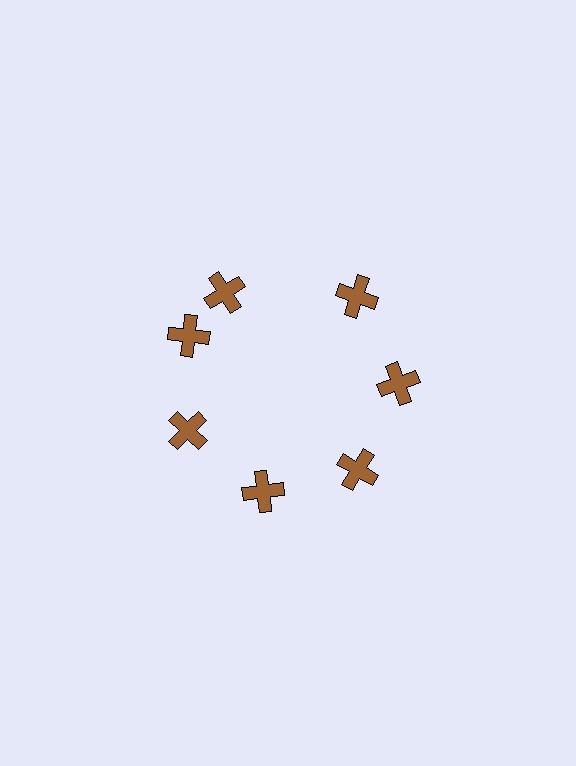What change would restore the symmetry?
The symmetry would be restored by rotating it back into even spacing with its neighbors so that all 7 crosses sit at equal angles and equal distance from the center.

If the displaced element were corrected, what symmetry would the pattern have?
It would have 7-fold rotational symmetry — the pattern would map onto itself every 51 degrees.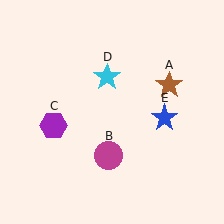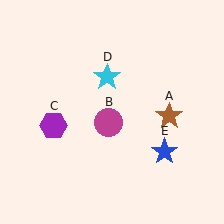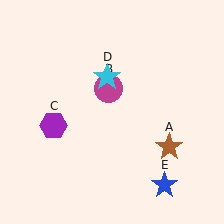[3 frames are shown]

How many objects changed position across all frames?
3 objects changed position: brown star (object A), magenta circle (object B), blue star (object E).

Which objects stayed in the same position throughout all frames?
Purple hexagon (object C) and cyan star (object D) remained stationary.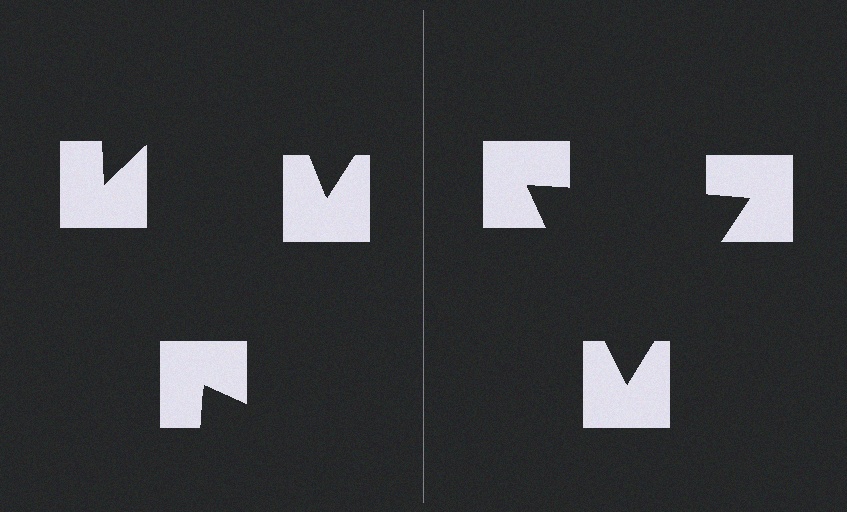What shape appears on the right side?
An illusory triangle.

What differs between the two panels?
The notched squares are positioned identically on both sides; only the wedge orientations differ. On the right they align to a triangle; on the left they are misaligned.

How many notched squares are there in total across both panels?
6 — 3 on each side.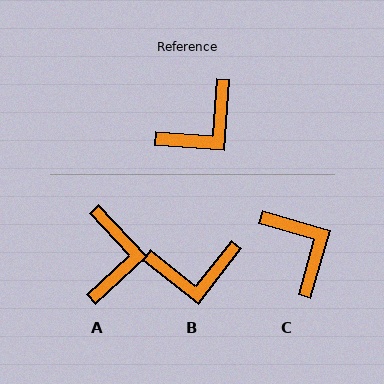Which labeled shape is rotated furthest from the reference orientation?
C, about 78 degrees away.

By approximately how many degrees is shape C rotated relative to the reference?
Approximately 78 degrees counter-clockwise.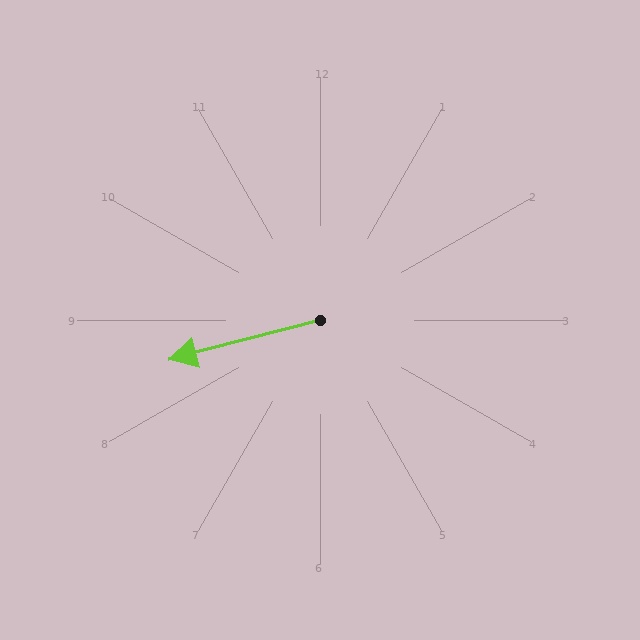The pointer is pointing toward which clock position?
Roughly 9 o'clock.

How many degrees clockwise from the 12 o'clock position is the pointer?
Approximately 255 degrees.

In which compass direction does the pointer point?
West.